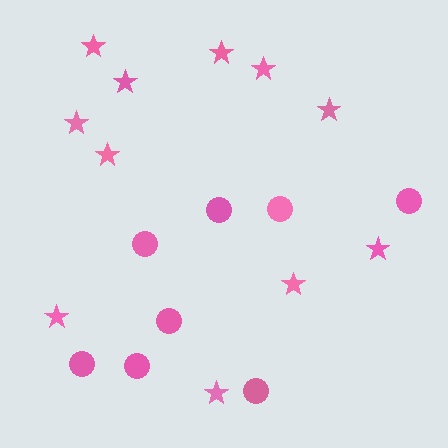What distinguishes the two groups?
There are 2 groups: one group of stars (11) and one group of circles (8).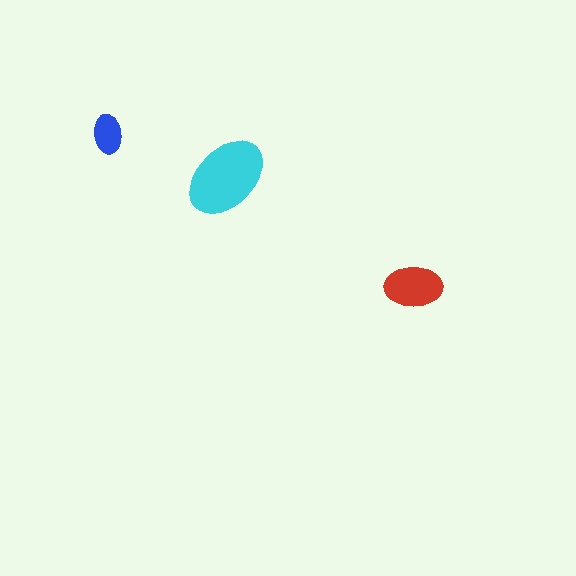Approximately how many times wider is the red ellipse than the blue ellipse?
About 1.5 times wider.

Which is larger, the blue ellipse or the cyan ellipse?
The cyan one.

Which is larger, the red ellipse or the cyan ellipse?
The cyan one.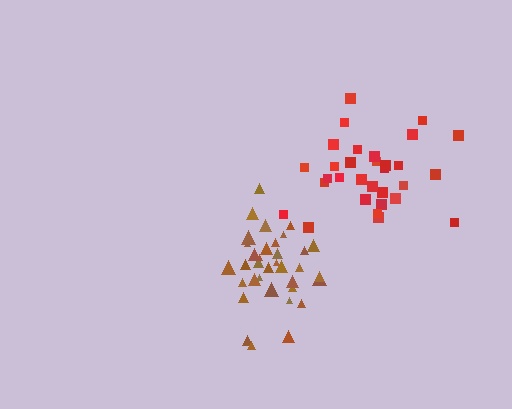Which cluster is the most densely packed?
Brown.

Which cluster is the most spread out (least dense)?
Red.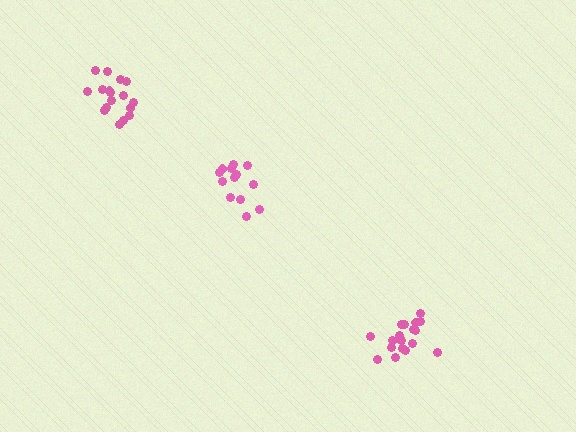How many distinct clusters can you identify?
There are 3 distinct clusters.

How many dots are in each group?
Group 1: 17 dots, Group 2: 13 dots, Group 3: 19 dots (49 total).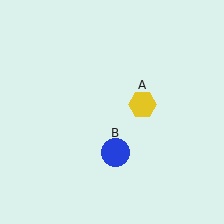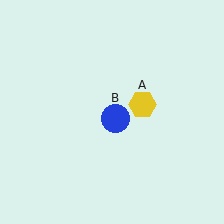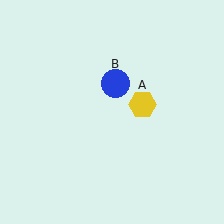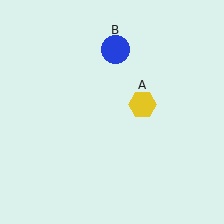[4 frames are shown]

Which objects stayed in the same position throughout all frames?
Yellow hexagon (object A) remained stationary.